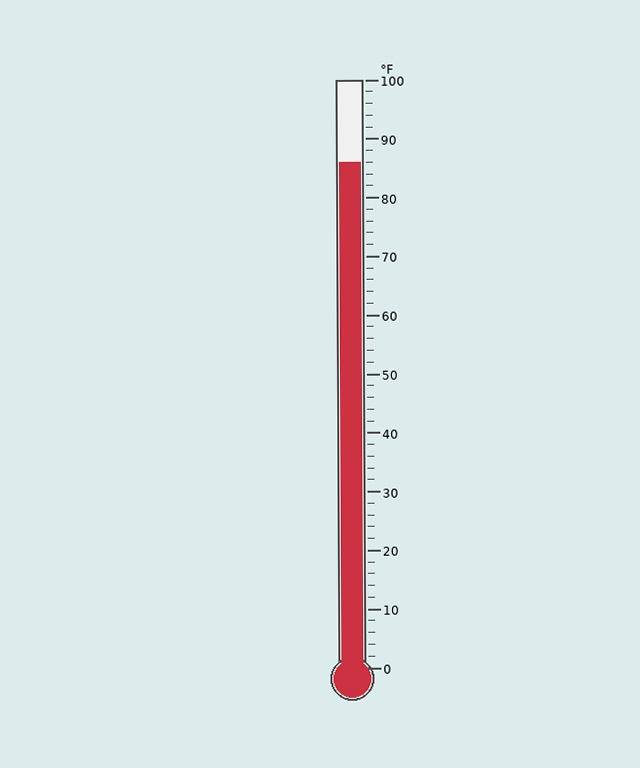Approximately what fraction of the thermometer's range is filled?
The thermometer is filled to approximately 85% of its range.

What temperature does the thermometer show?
The thermometer shows approximately 86°F.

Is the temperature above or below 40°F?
The temperature is above 40°F.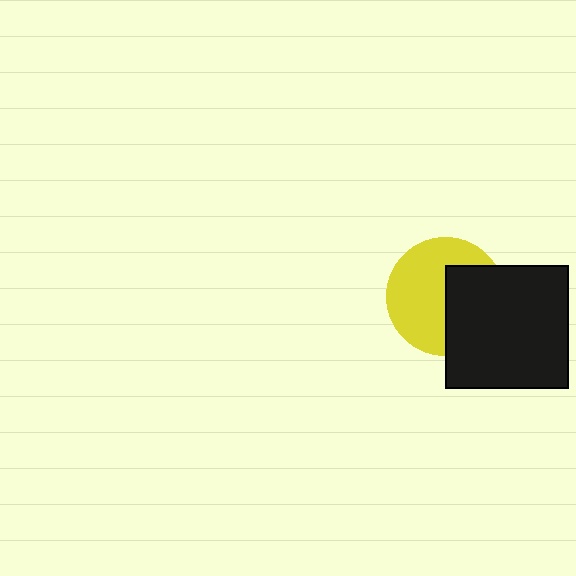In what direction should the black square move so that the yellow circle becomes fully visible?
The black square should move right. That is the shortest direction to clear the overlap and leave the yellow circle fully visible.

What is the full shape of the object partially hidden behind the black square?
The partially hidden object is a yellow circle.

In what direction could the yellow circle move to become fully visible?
The yellow circle could move left. That would shift it out from behind the black square entirely.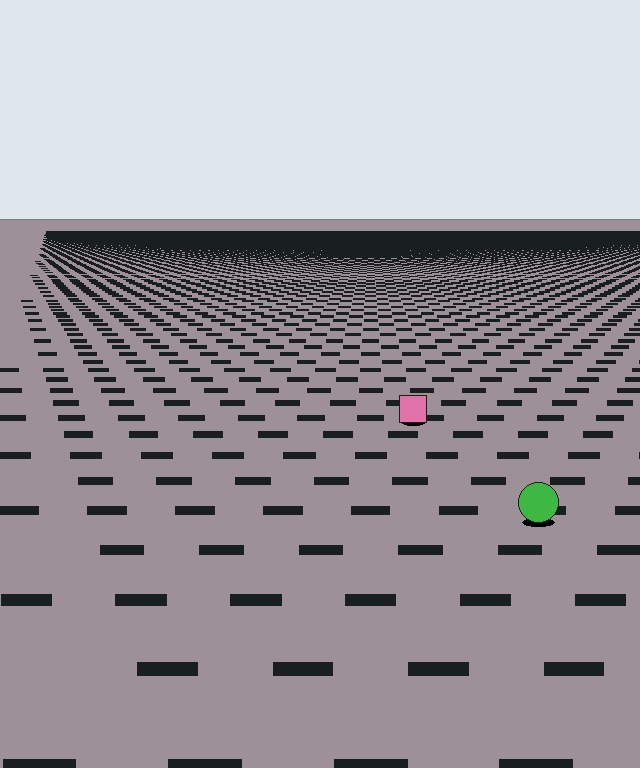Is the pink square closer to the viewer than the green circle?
No. The green circle is closer — you can tell from the texture gradient: the ground texture is coarser near it.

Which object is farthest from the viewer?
The pink square is farthest from the viewer. It appears smaller and the ground texture around it is denser.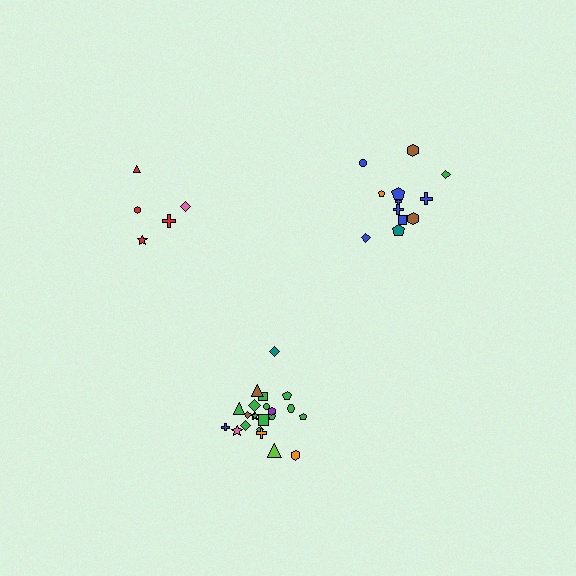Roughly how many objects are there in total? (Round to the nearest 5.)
Roughly 40 objects in total.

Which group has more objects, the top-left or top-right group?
The top-right group.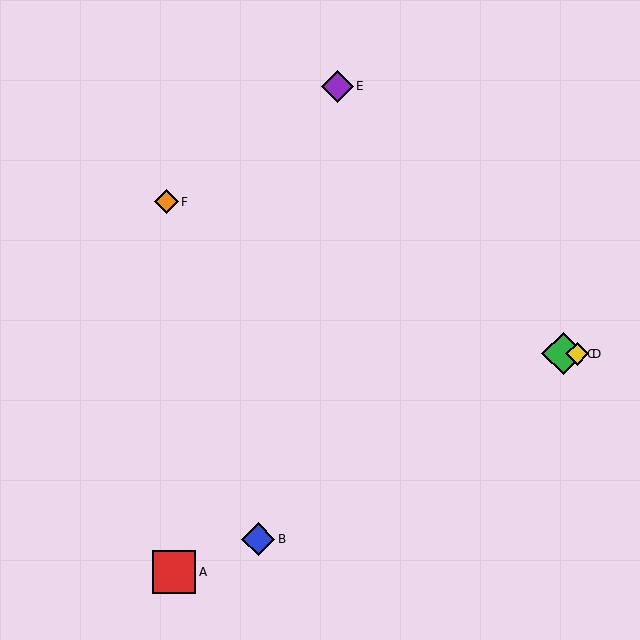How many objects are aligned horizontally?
2 objects (C, D) are aligned horizontally.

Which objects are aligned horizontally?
Objects C, D are aligned horizontally.